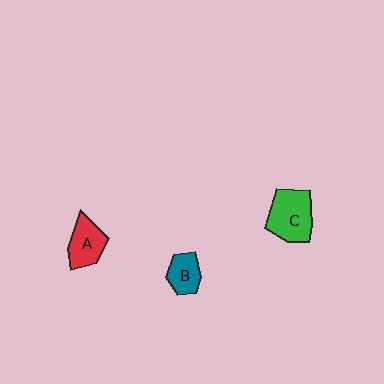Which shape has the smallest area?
Shape B (teal).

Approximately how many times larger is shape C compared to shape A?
Approximately 1.4 times.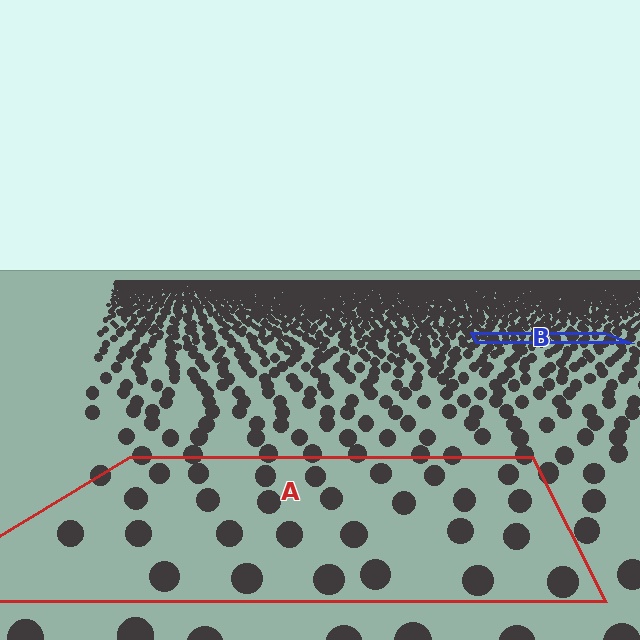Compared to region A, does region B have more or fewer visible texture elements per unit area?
Region B has more texture elements per unit area — they are packed more densely because it is farther away.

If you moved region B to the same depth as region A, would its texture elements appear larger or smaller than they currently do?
They would appear larger. At a closer depth, the same texture elements are projected at a bigger on-screen size.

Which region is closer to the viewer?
Region A is closer. The texture elements there are larger and more spread out.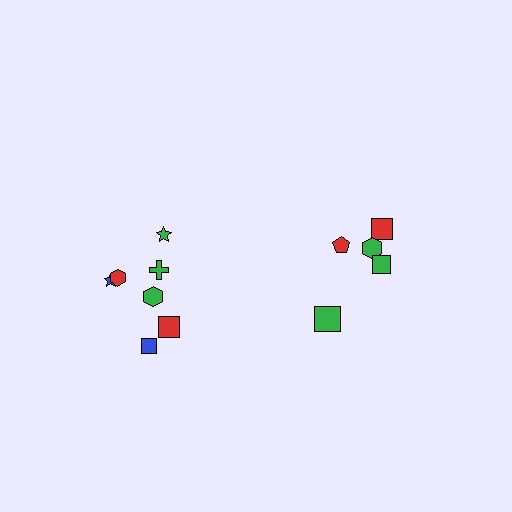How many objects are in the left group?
There are 7 objects.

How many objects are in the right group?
There are 5 objects.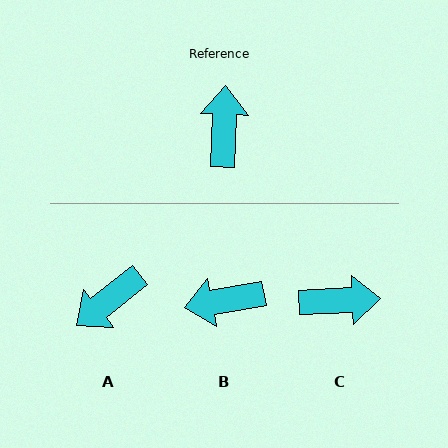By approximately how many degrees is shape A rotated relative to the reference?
Approximately 131 degrees counter-clockwise.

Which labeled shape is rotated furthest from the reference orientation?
A, about 131 degrees away.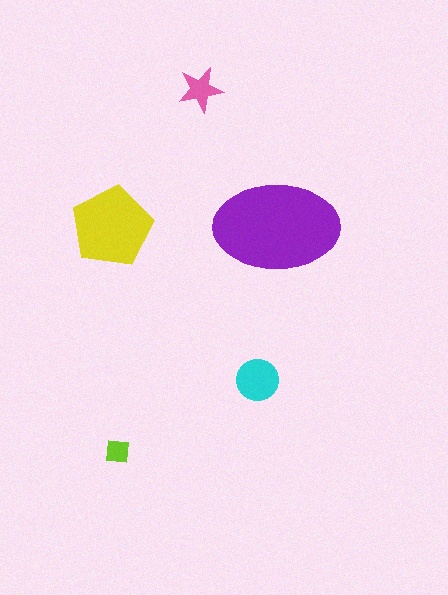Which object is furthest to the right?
The purple ellipse is rightmost.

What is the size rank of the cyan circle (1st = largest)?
3rd.